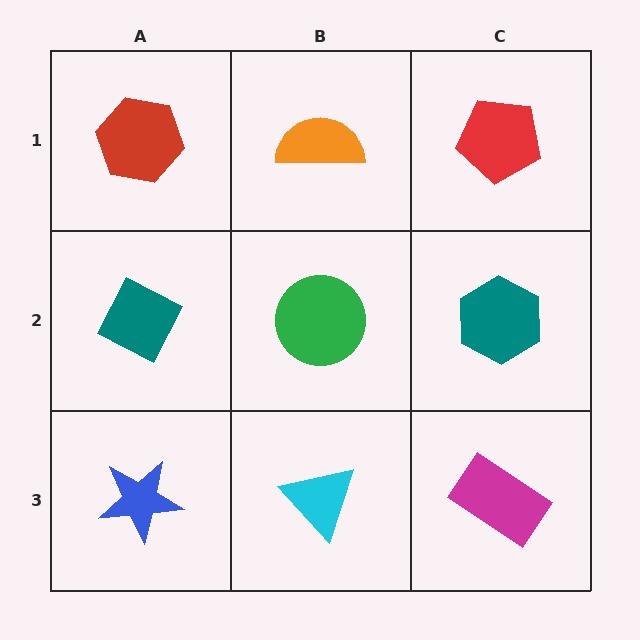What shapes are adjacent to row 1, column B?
A green circle (row 2, column B), a red hexagon (row 1, column A), a red pentagon (row 1, column C).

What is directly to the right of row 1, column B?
A red pentagon.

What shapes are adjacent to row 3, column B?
A green circle (row 2, column B), a blue star (row 3, column A), a magenta rectangle (row 3, column C).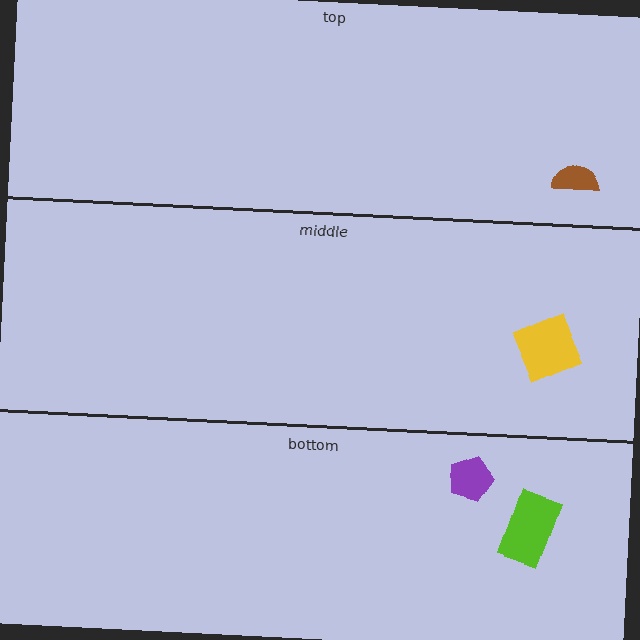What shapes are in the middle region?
The yellow square.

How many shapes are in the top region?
1.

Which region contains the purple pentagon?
The bottom region.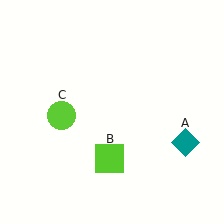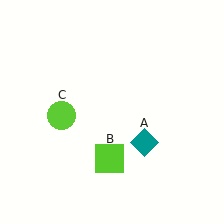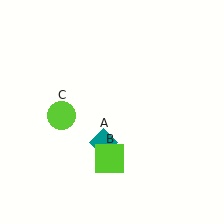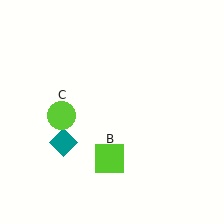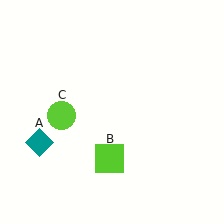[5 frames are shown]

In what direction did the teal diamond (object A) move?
The teal diamond (object A) moved left.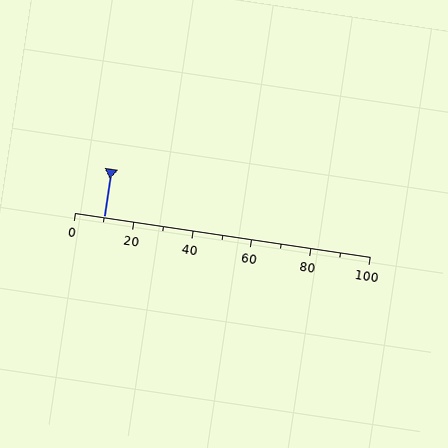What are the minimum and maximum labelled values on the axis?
The axis runs from 0 to 100.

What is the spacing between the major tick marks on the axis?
The major ticks are spaced 20 apart.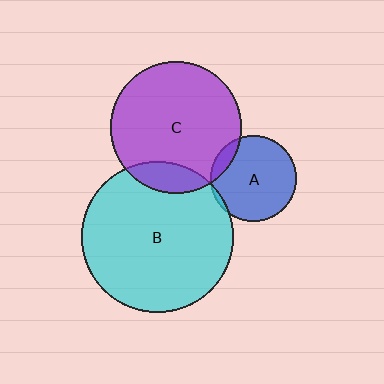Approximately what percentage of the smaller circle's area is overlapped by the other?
Approximately 10%.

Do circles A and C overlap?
Yes.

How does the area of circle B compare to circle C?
Approximately 1.3 times.